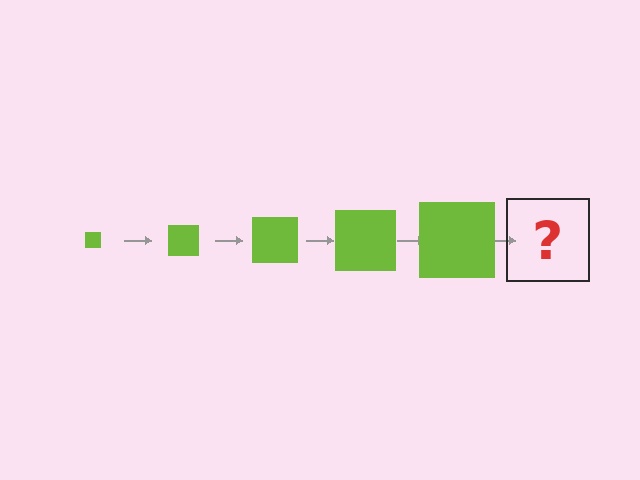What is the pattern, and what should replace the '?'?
The pattern is that the square gets progressively larger each step. The '?' should be a lime square, larger than the previous one.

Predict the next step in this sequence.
The next step is a lime square, larger than the previous one.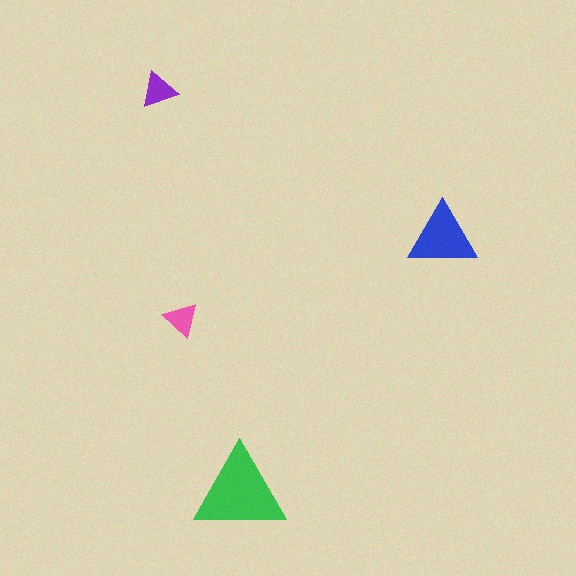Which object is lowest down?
The green triangle is bottommost.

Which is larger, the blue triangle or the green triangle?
The green one.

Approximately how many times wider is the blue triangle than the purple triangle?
About 2 times wider.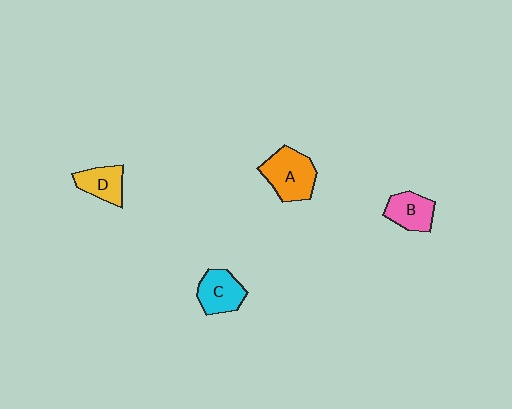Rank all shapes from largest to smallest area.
From largest to smallest: A (orange), C (cyan), B (pink), D (yellow).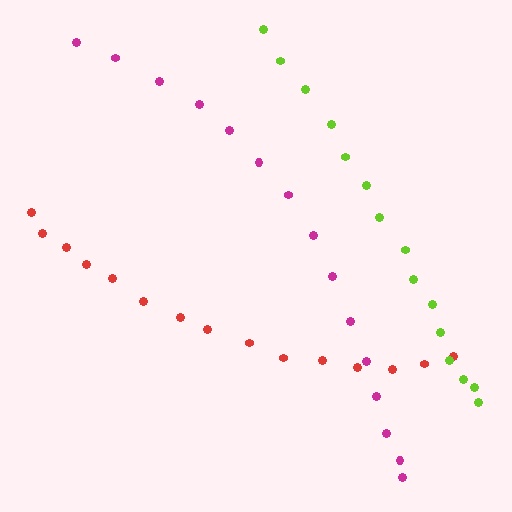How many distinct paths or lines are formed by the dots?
There are 3 distinct paths.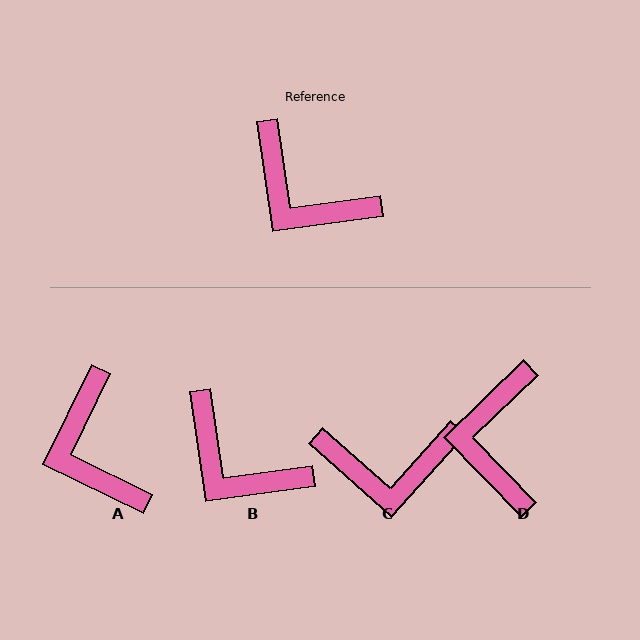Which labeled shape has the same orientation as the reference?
B.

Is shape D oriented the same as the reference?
No, it is off by about 54 degrees.